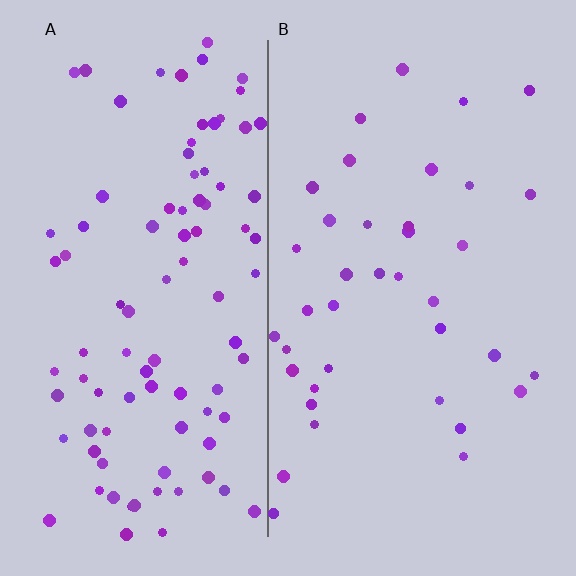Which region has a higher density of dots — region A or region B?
A (the left).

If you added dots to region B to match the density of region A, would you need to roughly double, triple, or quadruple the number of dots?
Approximately double.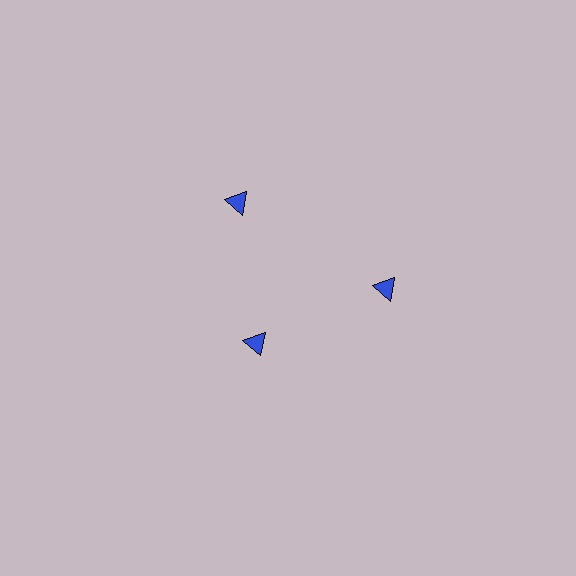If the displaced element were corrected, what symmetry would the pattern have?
It would have 3-fold rotational symmetry — the pattern would map onto itself every 120 degrees.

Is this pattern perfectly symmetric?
No. The 3 blue triangles are arranged in a ring, but one element near the 7 o'clock position is pulled inward toward the center, breaking the 3-fold rotational symmetry.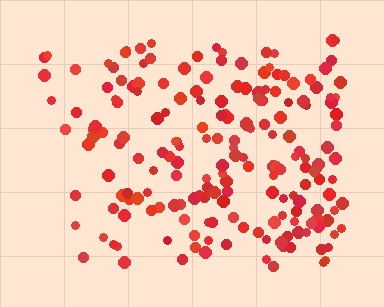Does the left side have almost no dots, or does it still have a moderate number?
Still a moderate number, just noticeably fewer than the right.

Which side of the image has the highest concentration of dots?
The right.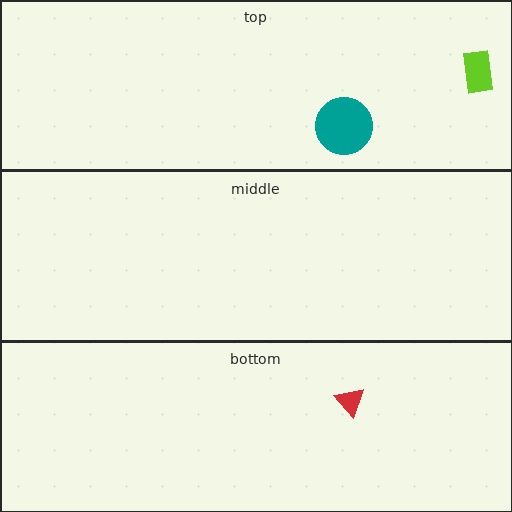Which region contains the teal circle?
The top region.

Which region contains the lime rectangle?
The top region.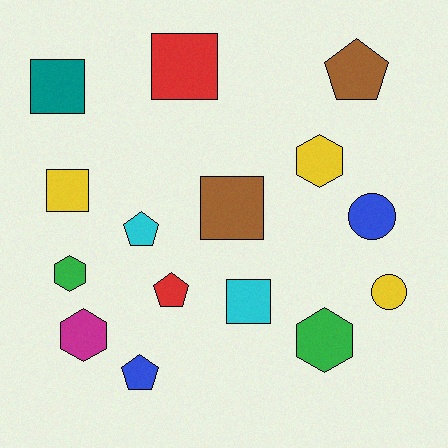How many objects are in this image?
There are 15 objects.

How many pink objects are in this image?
There are no pink objects.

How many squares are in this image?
There are 5 squares.